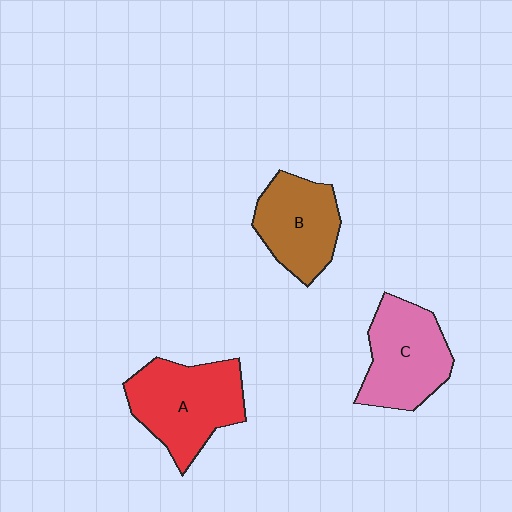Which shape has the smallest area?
Shape B (brown).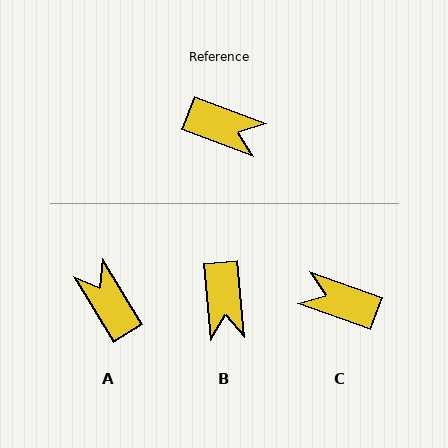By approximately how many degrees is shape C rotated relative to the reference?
Approximately 179 degrees clockwise.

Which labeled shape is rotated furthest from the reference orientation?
C, about 179 degrees away.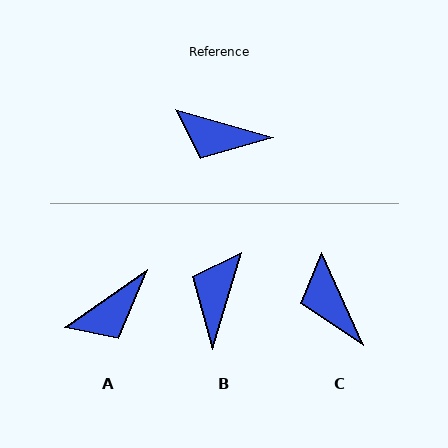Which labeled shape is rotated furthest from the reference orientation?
B, about 91 degrees away.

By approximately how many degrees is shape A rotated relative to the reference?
Approximately 51 degrees counter-clockwise.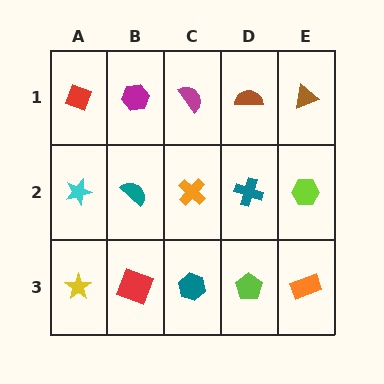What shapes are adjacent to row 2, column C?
A magenta semicircle (row 1, column C), a teal hexagon (row 3, column C), a teal semicircle (row 2, column B), a teal cross (row 2, column D).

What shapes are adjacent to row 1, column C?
An orange cross (row 2, column C), a magenta hexagon (row 1, column B), a brown semicircle (row 1, column D).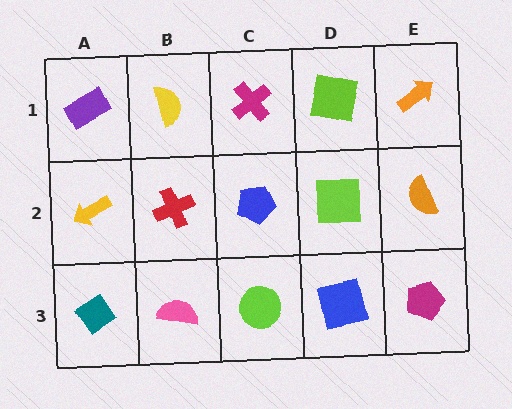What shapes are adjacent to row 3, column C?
A blue pentagon (row 2, column C), a pink semicircle (row 3, column B), a blue square (row 3, column D).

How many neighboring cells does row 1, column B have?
3.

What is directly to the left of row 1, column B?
A purple rectangle.